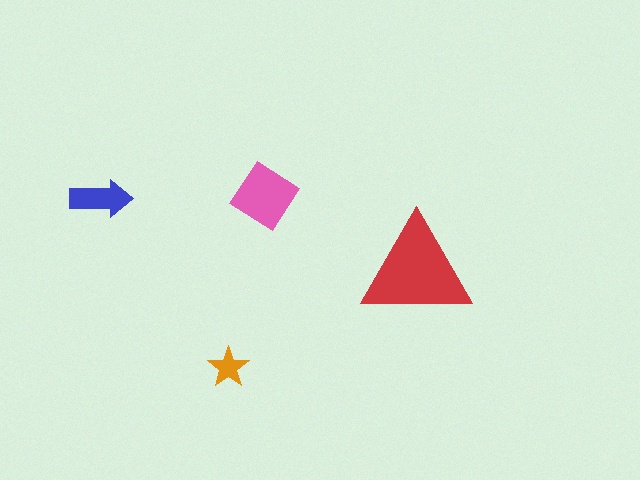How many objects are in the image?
There are 4 objects in the image.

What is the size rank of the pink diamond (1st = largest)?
2nd.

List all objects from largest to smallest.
The red triangle, the pink diamond, the blue arrow, the orange star.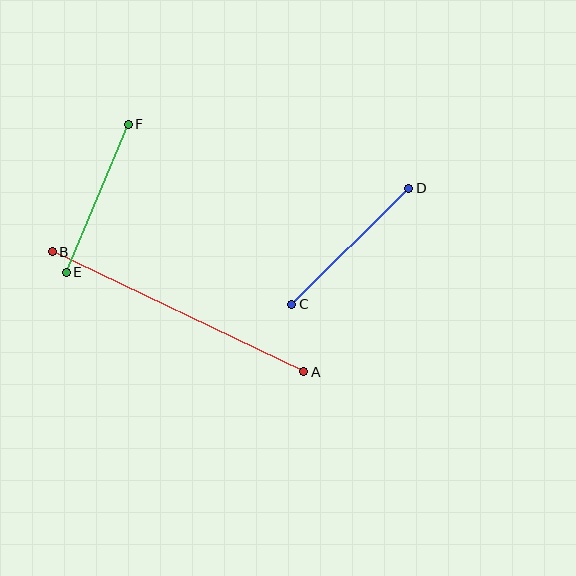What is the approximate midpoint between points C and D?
The midpoint is at approximately (350, 246) pixels.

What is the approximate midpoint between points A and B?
The midpoint is at approximately (178, 312) pixels.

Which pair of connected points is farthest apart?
Points A and B are farthest apart.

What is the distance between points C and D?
The distance is approximately 164 pixels.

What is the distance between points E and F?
The distance is approximately 160 pixels.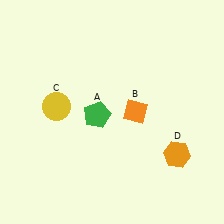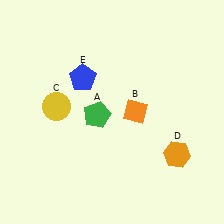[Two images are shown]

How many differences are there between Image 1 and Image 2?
There is 1 difference between the two images.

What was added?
A blue pentagon (E) was added in Image 2.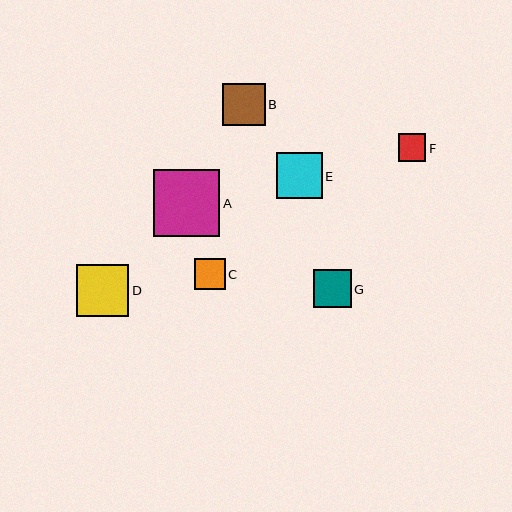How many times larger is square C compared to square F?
Square C is approximately 1.1 times the size of square F.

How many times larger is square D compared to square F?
Square D is approximately 1.9 times the size of square F.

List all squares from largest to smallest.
From largest to smallest: A, D, E, B, G, C, F.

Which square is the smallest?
Square F is the smallest with a size of approximately 28 pixels.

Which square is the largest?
Square A is the largest with a size of approximately 67 pixels.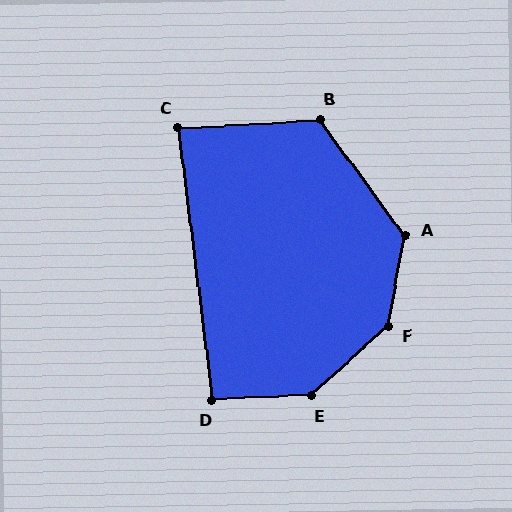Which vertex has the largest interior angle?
F, at approximately 142 degrees.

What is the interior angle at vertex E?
Approximately 140 degrees (obtuse).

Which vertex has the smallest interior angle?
C, at approximately 86 degrees.